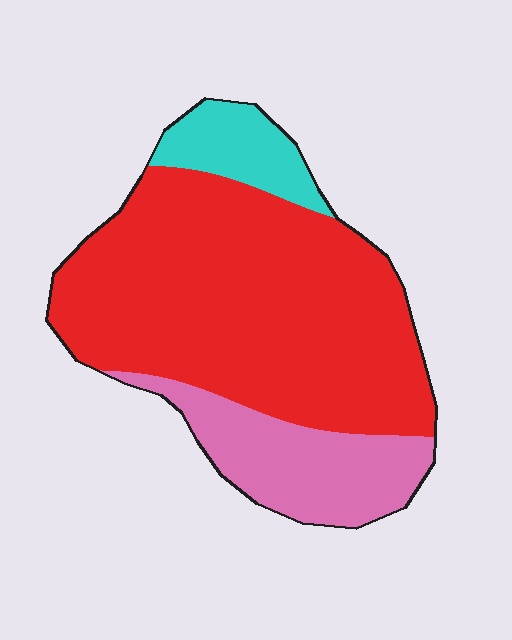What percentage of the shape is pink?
Pink takes up about one fifth (1/5) of the shape.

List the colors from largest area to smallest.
From largest to smallest: red, pink, cyan.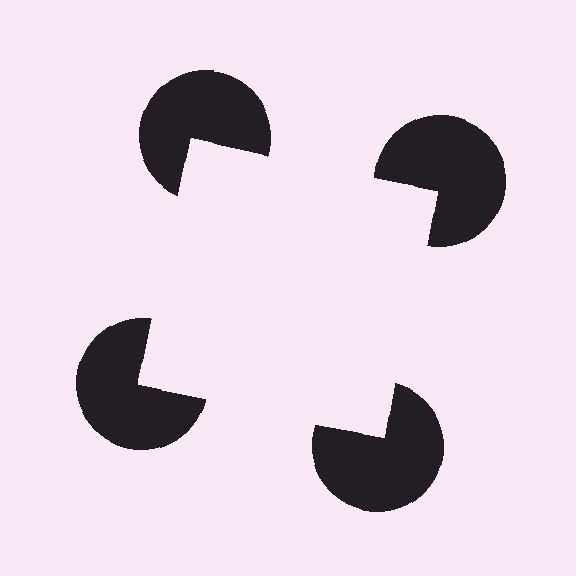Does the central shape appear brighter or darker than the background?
It typically appears slightly brighter than the background, even though no actual brightness change is drawn.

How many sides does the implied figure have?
4 sides.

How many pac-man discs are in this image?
There are 4 — one at each vertex of the illusory square.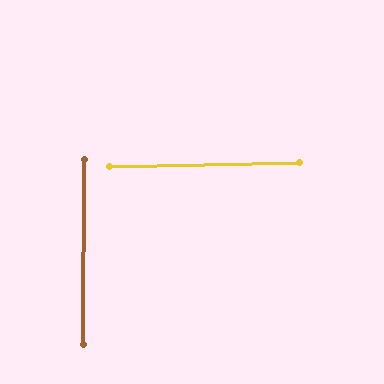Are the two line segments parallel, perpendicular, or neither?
Perpendicular — they meet at approximately 88°.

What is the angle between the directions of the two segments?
Approximately 88 degrees.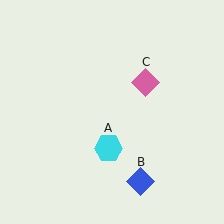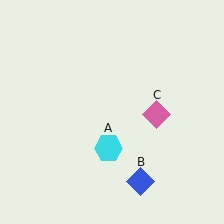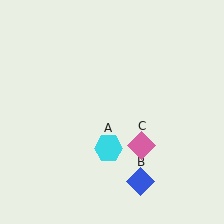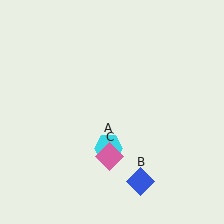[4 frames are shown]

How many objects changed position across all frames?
1 object changed position: pink diamond (object C).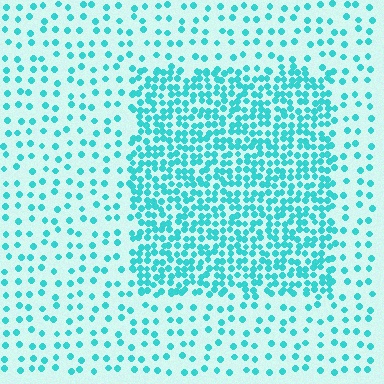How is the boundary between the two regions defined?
The boundary is defined by a change in element density (approximately 2.8x ratio). All elements are the same color, size, and shape.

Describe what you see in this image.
The image contains small cyan elements arranged at two different densities. A rectangle-shaped region is visible where the elements are more densely packed than the surrounding area.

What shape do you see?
I see a rectangle.